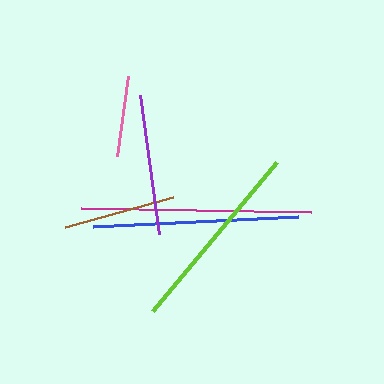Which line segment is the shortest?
The pink line is the shortest at approximately 81 pixels.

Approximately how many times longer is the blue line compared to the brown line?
The blue line is approximately 1.8 times the length of the brown line.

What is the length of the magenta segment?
The magenta segment is approximately 230 pixels long.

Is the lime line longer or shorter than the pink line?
The lime line is longer than the pink line.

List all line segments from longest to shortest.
From longest to shortest: magenta, blue, lime, purple, brown, pink.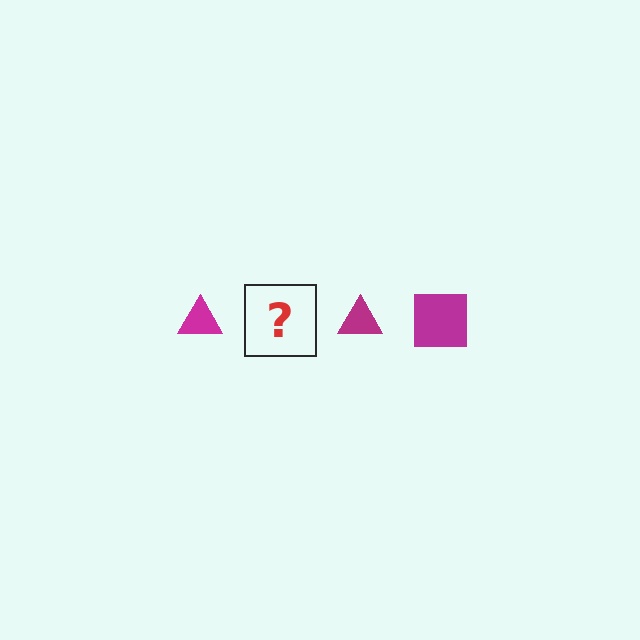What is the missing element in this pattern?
The missing element is a magenta square.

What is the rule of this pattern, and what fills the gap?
The rule is that the pattern cycles through triangle, square shapes in magenta. The gap should be filled with a magenta square.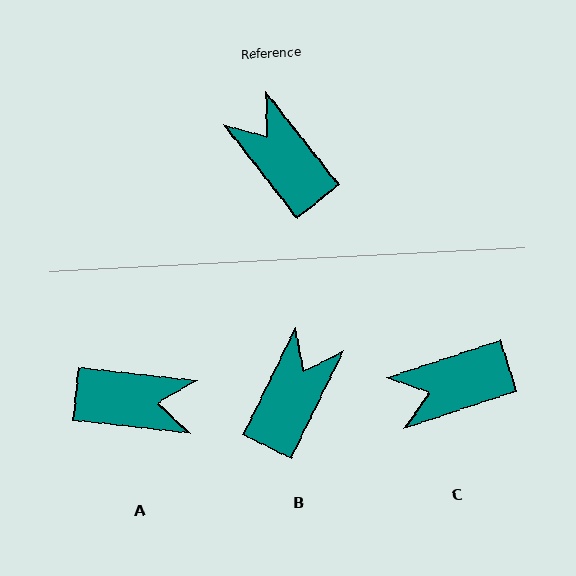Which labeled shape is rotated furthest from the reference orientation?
A, about 135 degrees away.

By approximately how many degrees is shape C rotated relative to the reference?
Approximately 70 degrees counter-clockwise.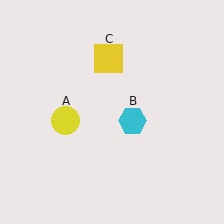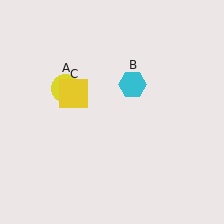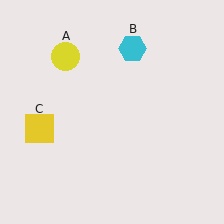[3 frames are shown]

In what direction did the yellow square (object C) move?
The yellow square (object C) moved down and to the left.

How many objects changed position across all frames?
3 objects changed position: yellow circle (object A), cyan hexagon (object B), yellow square (object C).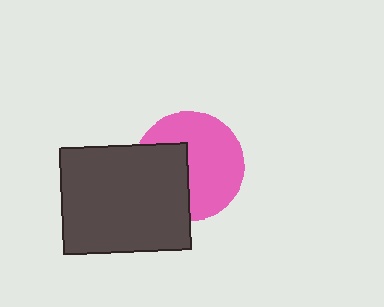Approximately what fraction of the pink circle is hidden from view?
Roughly 38% of the pink circle is hidden behind the dark gray rectangle.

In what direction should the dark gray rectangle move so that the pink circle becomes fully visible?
The dark gray rectangle should move left. That is the shortest direction to clear the overlap and leave the pink circle fully visible.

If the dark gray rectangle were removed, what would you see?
You would see the complete pink circle.